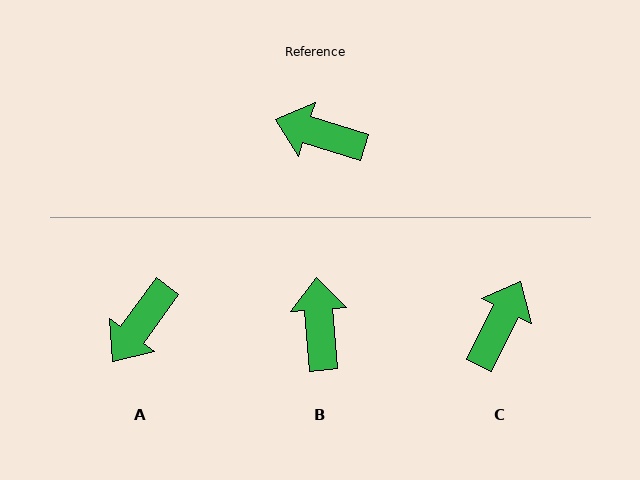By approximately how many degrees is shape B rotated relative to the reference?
Approximately 68 degrees clockwise.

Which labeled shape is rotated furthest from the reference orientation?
C, about 99 degrees away.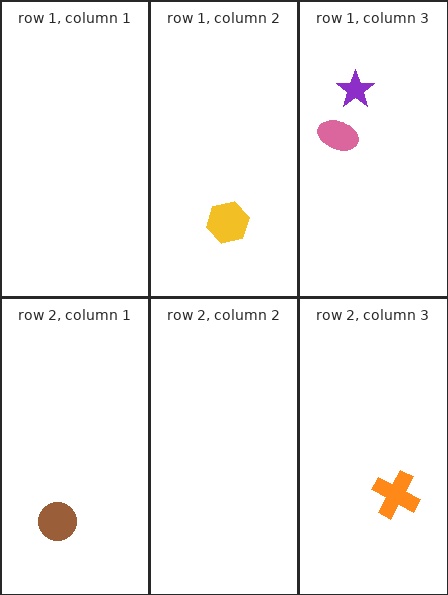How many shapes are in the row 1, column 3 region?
2.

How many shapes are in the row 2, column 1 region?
1.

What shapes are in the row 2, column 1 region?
The brown circle.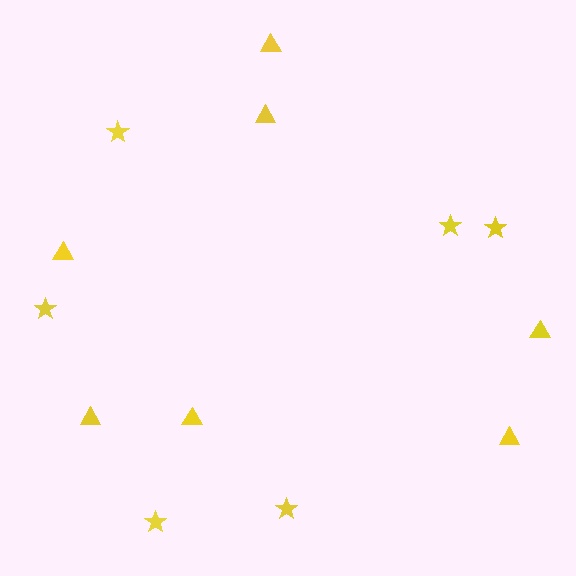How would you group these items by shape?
There are 2 groups: one group of stars (6) and one group of triangles (7).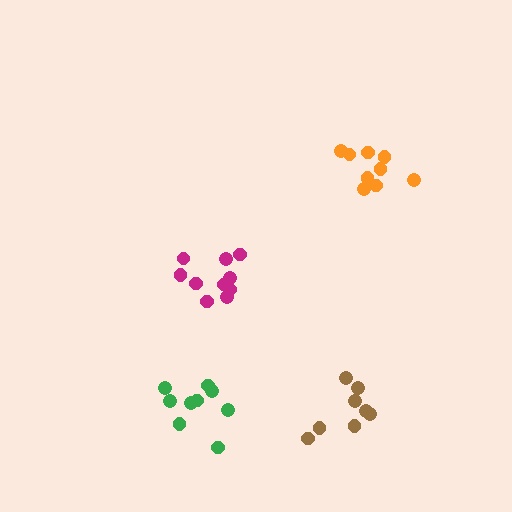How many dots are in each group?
Group 1: 10 dots, Group 2: 9 dots, Group 3: 9 dots, Group 4: 8 dots (36 total).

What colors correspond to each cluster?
The clusters are colored: magenta, green, orange, brown.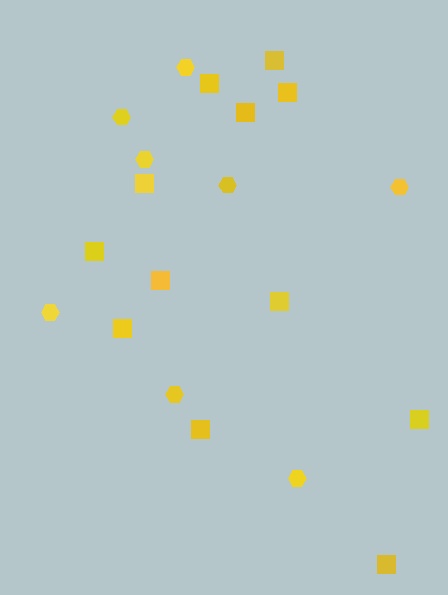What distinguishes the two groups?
There are 2 groups: one group of squares (12) and one group of hexagons (8).